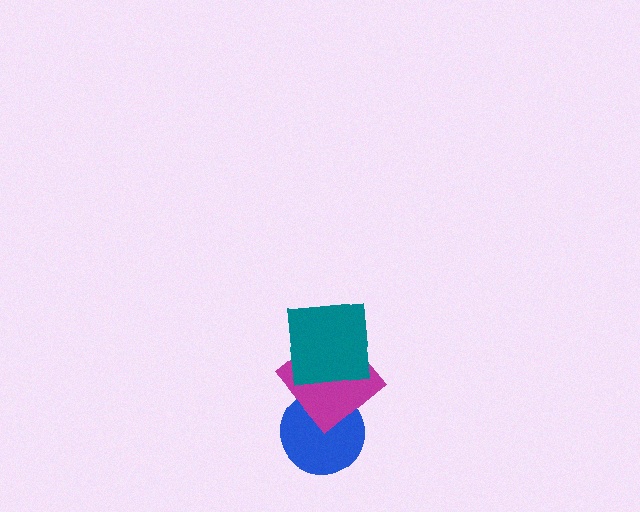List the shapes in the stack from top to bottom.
From top to bottom: the teal square, the magenta diamond, the blue circle.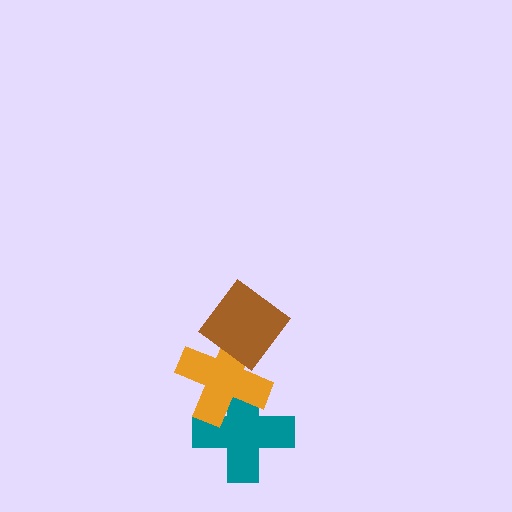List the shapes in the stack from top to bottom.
From top to bottom: the brown diamond, the orange cross, the teal cross.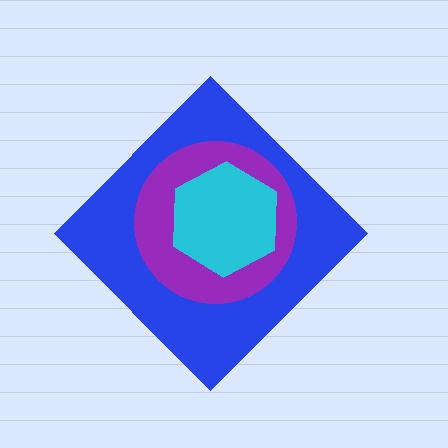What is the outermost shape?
The blue diamond.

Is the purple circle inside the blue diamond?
Yes.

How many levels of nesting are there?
3.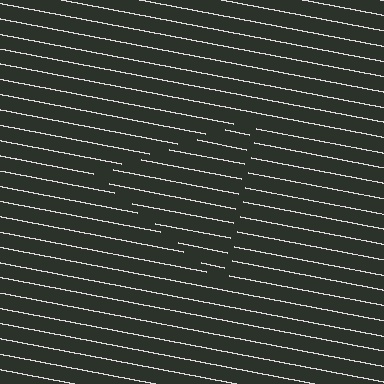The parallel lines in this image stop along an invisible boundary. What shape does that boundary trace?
An illusory triangle. The interior of the shape contains the same grating, shifted by half a period — the contour is defined by the phase discontinuity where line-ends from the inner and outer gratings abut.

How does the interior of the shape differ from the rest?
The interior of the shape contains the same grating, shifted by half a period — the contour is defined by the phase discontinuity where line-ends from the inner and outer gratings abut.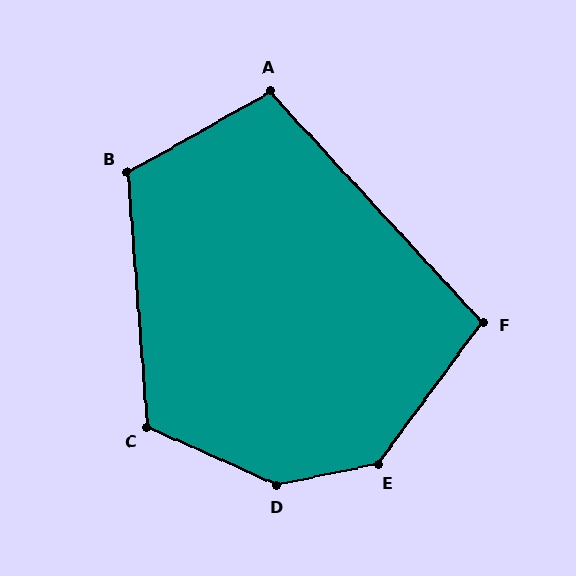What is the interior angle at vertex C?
Approximately 119 degrees (obtuse).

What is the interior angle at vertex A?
Approximately 103 degrees (obtuse).